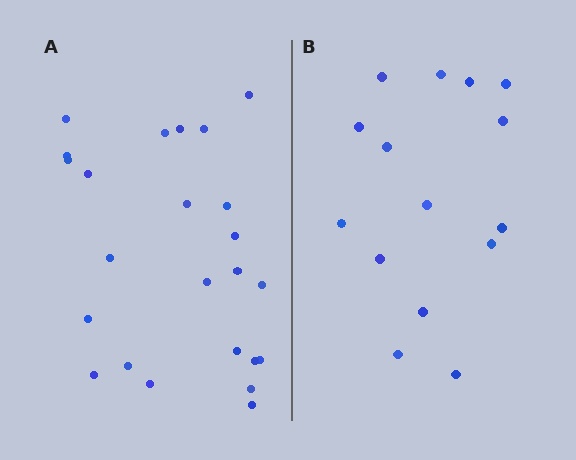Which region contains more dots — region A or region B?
Region A (the left region) has more dots.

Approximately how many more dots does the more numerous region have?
Region A has roughly 8 or so more dots than region B.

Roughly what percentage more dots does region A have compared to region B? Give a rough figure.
About 60% more.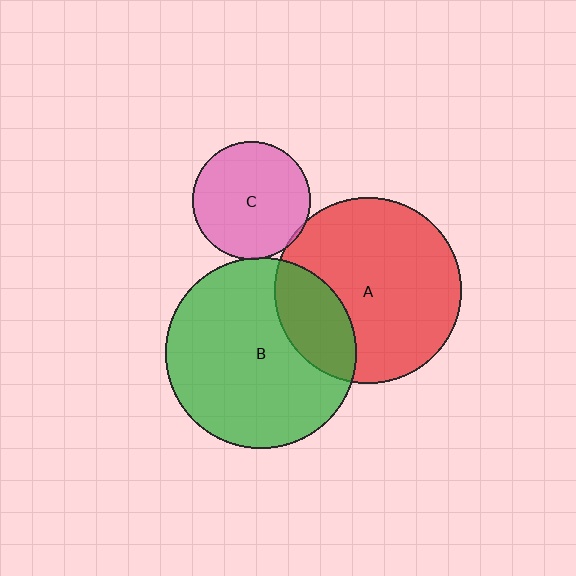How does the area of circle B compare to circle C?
Approximately 2.6 times.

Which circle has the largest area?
Circle B (green).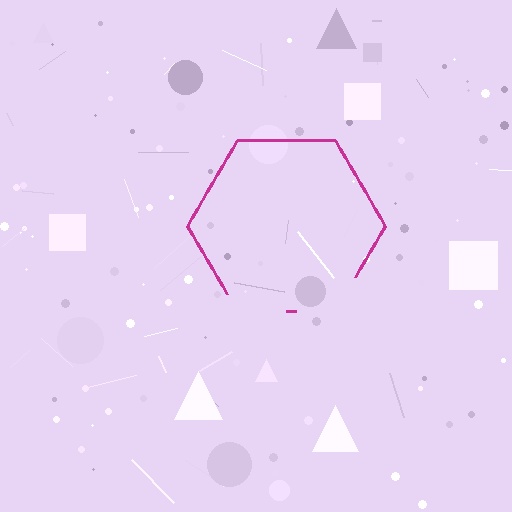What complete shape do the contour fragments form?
The contour fragments form a hexagon.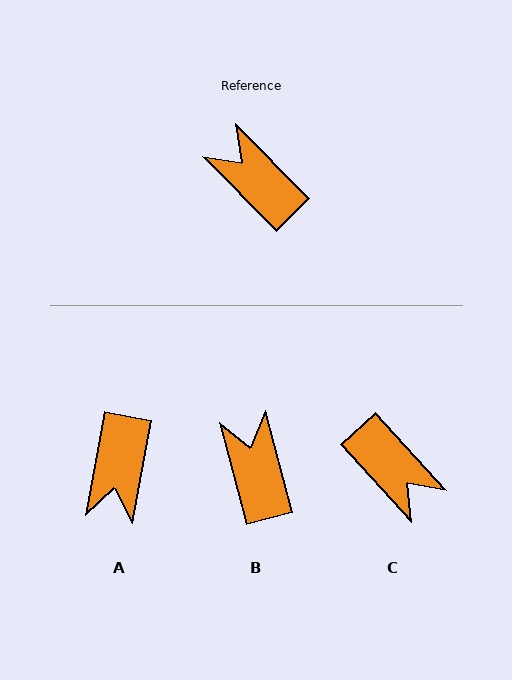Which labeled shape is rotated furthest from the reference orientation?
C, about 178 degrees away.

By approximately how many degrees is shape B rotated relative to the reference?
Approximately 30 degrees clockwise.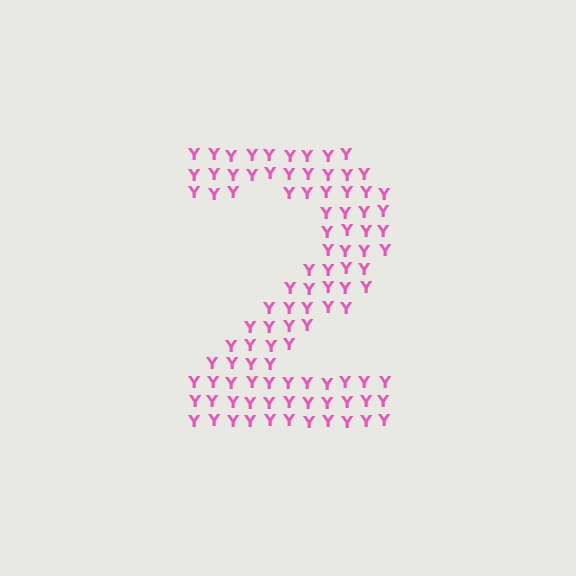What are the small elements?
The small elements are letter Y's.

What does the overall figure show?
The overall figure shows the digit 2.